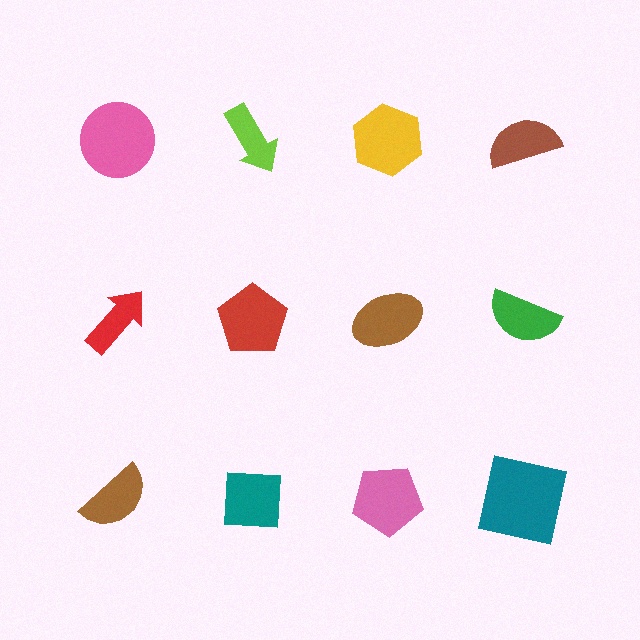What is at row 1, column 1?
A pink circle.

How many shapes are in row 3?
4 shapes.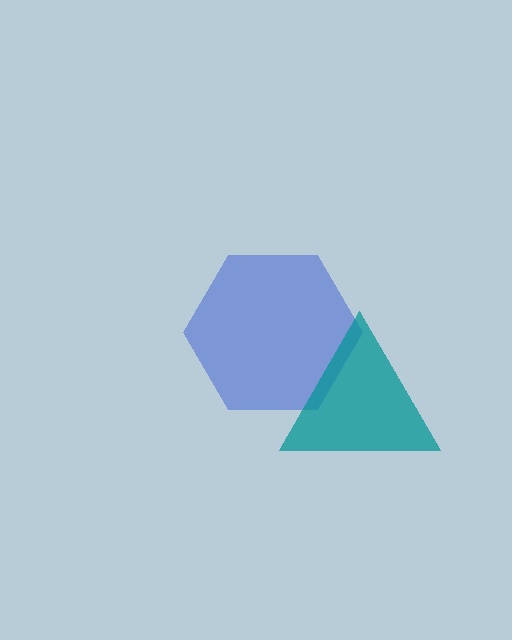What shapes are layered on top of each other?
The layered shapes are: a blue hexagon, a teal triangle.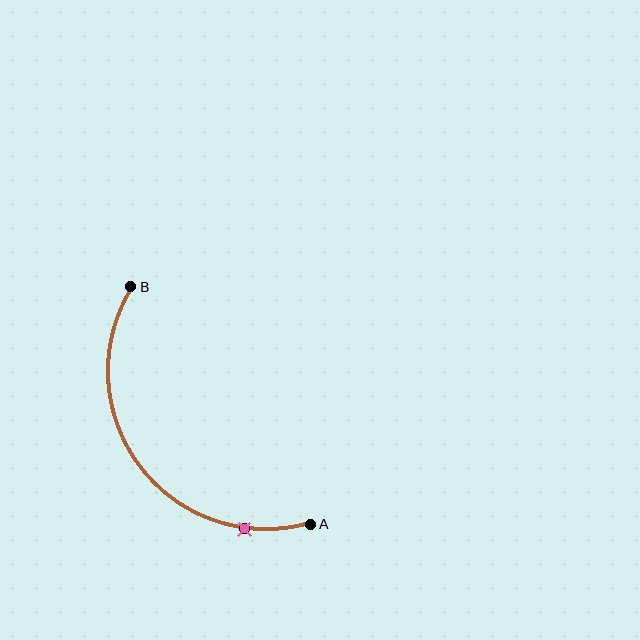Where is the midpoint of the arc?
The arc midpoint is the point on the curve farthest from the straight line joining A and B. It sits below and to the left of that line.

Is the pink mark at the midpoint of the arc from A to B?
No. The pink mark lies on the arc but is closer to endpoint A. The arc midpoint would be at the point on the curve equidistant along the arc from both A and B.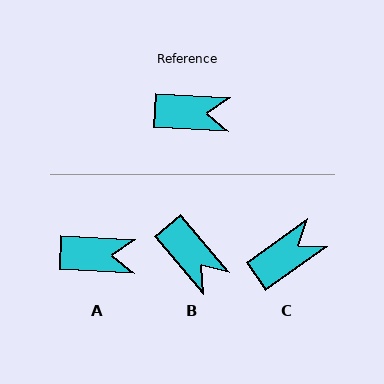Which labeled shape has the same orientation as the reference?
A.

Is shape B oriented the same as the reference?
No, it is off by about 47 degrees.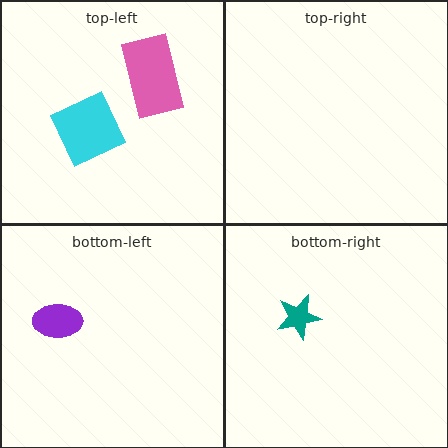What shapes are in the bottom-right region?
The teal star.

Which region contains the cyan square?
The top-left region.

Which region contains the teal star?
The bottom-right region.